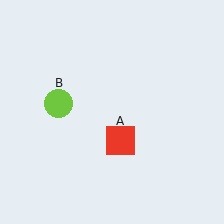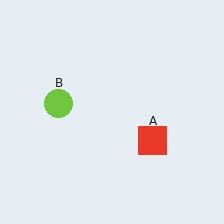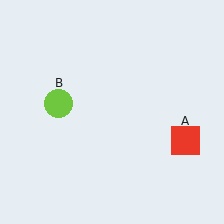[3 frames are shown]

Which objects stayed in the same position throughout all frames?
Lime circle (object B) remained stationary.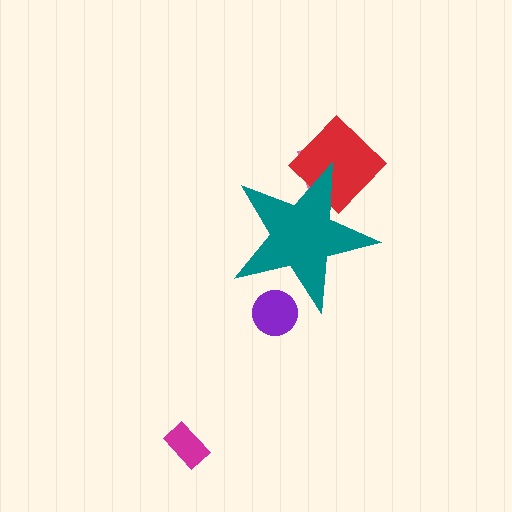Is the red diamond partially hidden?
Yes, the red diamond is partially hidden behind the teal star.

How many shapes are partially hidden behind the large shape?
3 shapes are partially hidden.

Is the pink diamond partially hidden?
Yes, the pink diamond is partially hidden behind the teal star.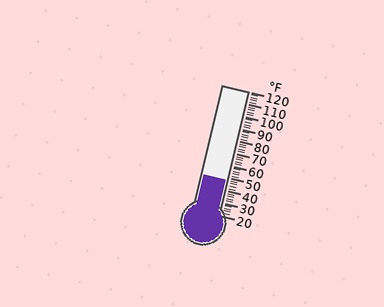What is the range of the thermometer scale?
The thermometer scale ranges from 20°F to 120°F.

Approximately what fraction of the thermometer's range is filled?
The thermometer is filled to approximately 30% of its range.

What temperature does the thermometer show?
The thermometer shows approximately 48°F.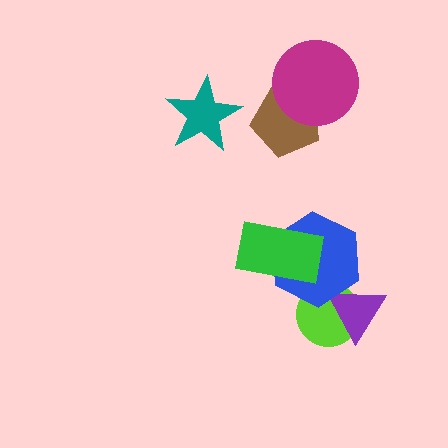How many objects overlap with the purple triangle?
2 objects overlap with the purple triangle.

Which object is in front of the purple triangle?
The blue hexagon is in front of the purple triangle.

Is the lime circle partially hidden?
Yes, it is partially covered by another shape.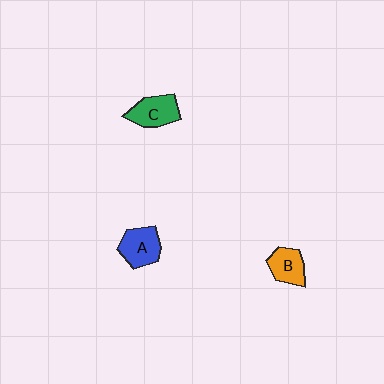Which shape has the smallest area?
Shape B (orange).